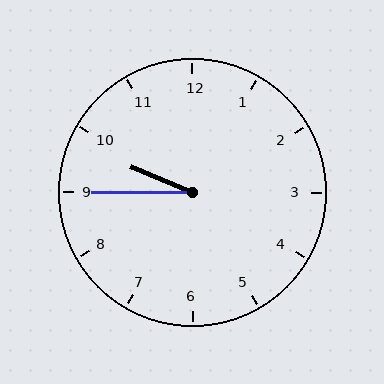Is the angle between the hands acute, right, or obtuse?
It is acute.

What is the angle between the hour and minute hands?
Approximately 22 degrees.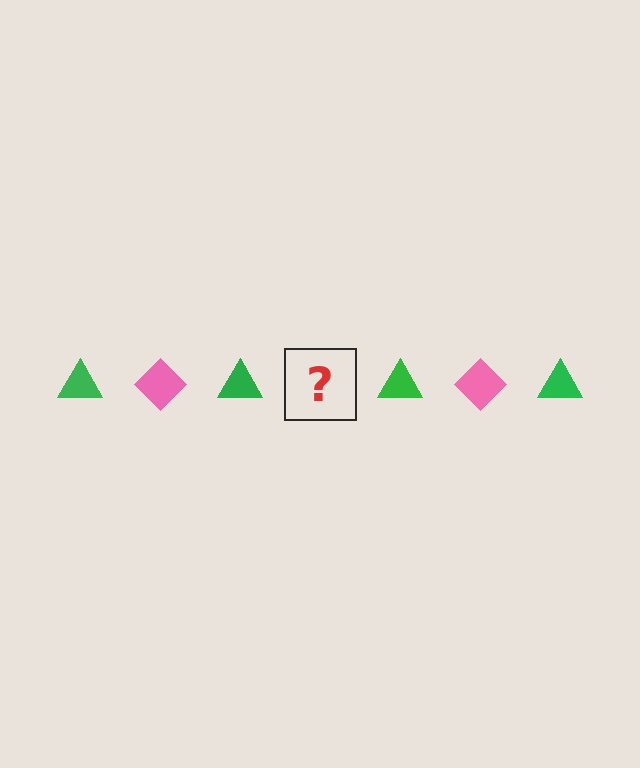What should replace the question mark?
The question mark should be replaced with a pink diamond.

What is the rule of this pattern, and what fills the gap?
The rule is that the pattern alternates between green triangle and pink diamond. The gap should be filled with a pink diamond.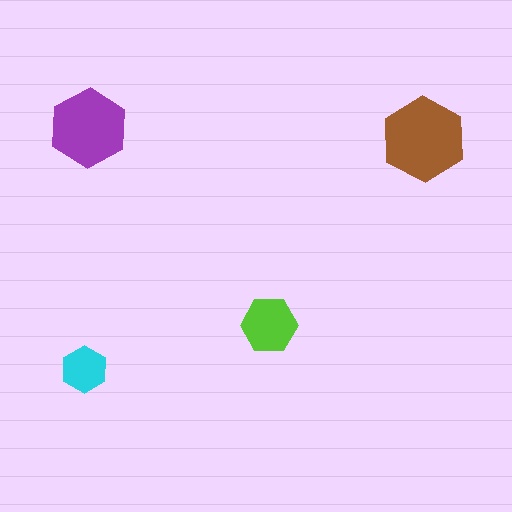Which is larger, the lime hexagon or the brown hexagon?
The brown one.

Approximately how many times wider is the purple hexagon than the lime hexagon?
About 1.5 times wider.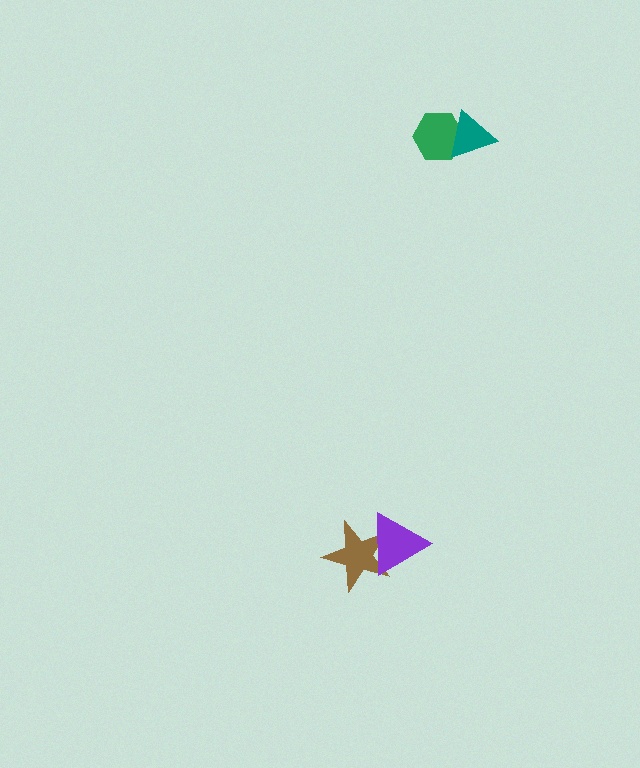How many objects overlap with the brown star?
1 object overlaps with the brown star.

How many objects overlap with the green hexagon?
1 object overlaps with the green hexagon.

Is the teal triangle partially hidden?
No, no other shape covers it.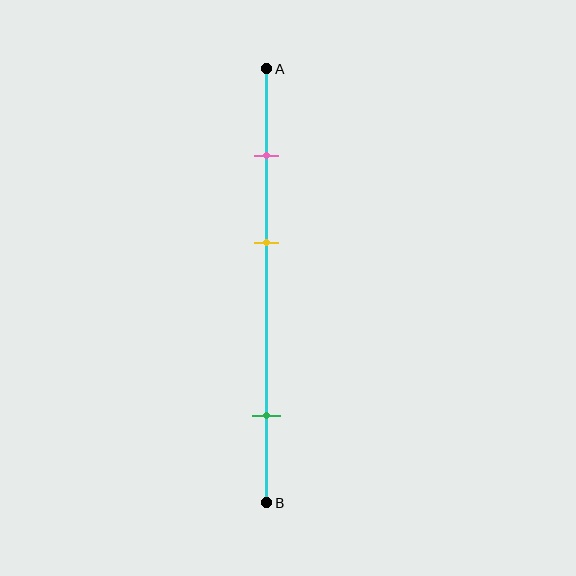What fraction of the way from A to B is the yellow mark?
The yellow mark is approximately 40% (0.4) of the way from A to B.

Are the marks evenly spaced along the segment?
No, the marks are not evenly spaced.